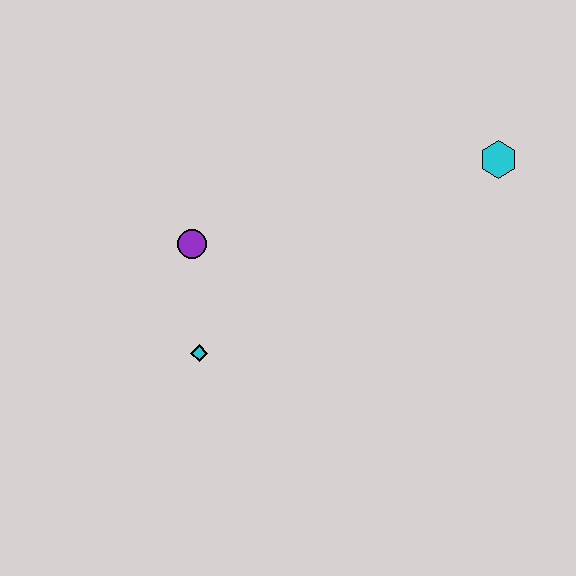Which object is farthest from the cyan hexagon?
The cyan diamond is farthest from the cyan hexagon.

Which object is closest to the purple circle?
The cyan diamond is closest to the purple circle.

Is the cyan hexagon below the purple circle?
No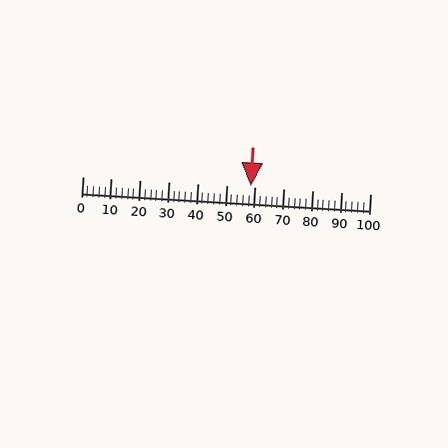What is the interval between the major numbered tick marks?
The major tick marks are spaced 10 units apart.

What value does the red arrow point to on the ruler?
The red arrow points to approximately 58.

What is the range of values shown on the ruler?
The ruler shows values from 0 to 100.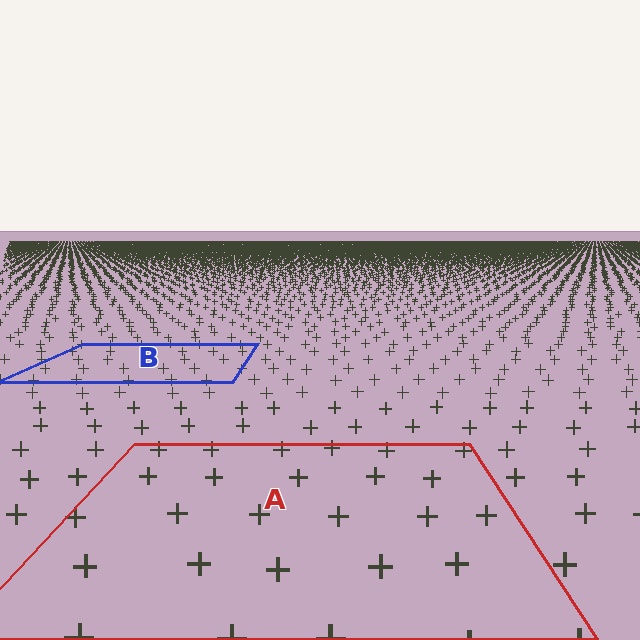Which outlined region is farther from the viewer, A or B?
Region B is farther from the viewer — the texture elements inside it appear smaller and more densely packed.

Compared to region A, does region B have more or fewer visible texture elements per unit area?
Region B has more texture elements per unit area — they are packed more densely because it is farther away.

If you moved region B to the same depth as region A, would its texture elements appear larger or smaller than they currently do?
They would appear larger. At a closer depth, the same texture elements are projected at a bigger on-screen size.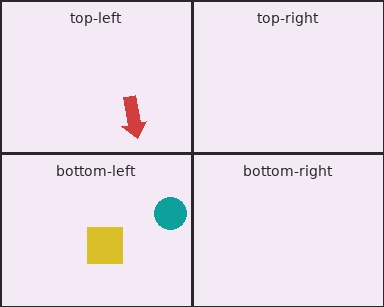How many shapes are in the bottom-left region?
2.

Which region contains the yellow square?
The bottom-left region.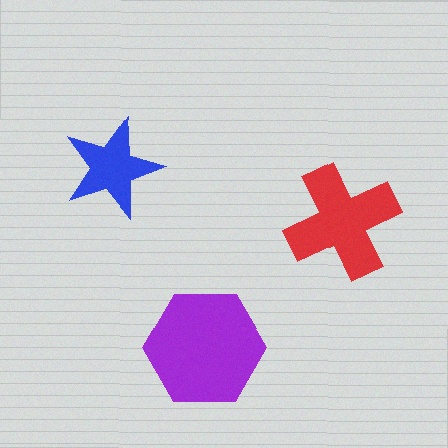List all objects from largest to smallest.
The purple hexagon, the red cross, the blue star.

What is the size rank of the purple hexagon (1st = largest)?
1st.